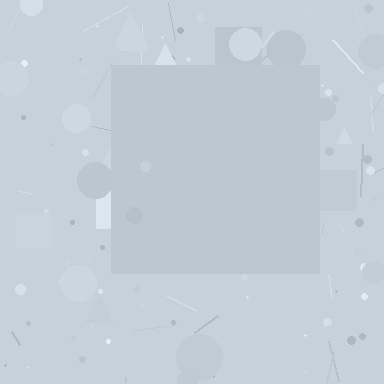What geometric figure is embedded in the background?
A square is embedded in the background.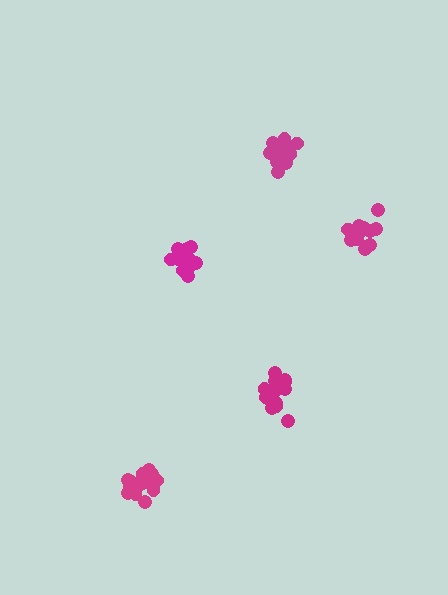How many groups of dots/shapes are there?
There are 5 groups.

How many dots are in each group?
Group 1: 19 dots, Group 2: 13 dots, Group 3: 15 dots, Group 4: 13 dots, Group 5: 16 dots (76 total).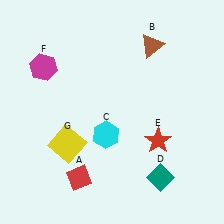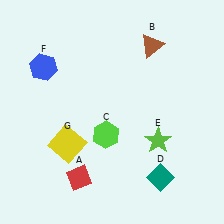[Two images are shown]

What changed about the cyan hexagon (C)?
In Image 1, C is cyan. In Image 2, it changed to lime.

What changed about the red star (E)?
In Image 1, E is red. In Image 2, it changed to lime.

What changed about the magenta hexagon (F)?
In Image 1, F is magenta. In Image 2, it changed to blue.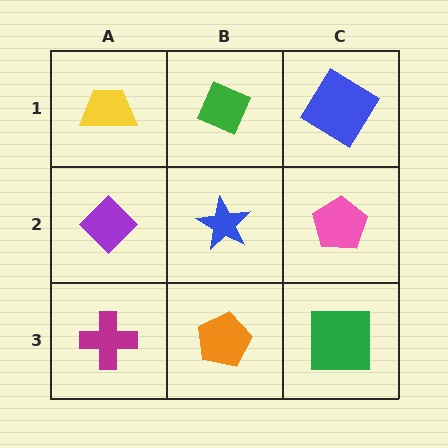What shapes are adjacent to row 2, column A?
A yellow trapezoid (row 1, column A), a magenta cross (row 3, column A), a blue star (row 2, column B).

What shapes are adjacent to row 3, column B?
A blue star (row 2, column B), a magenta cross (row 3, column A), a green square (row 3, column C).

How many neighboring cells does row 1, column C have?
2.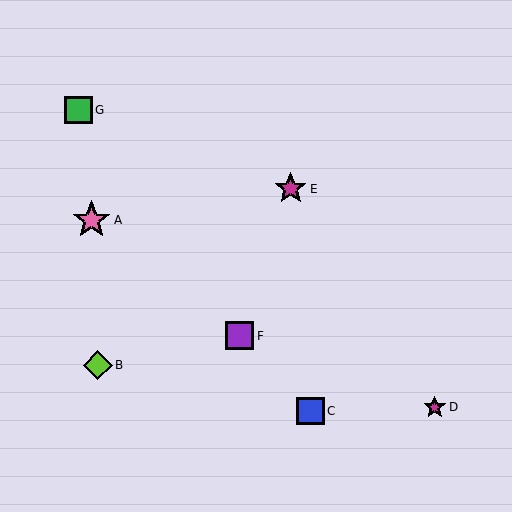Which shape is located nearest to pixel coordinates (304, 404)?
The blue square (labeled C) at (310, 411) is nearest to that location.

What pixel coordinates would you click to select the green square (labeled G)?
Click at (78, 110) to select the green square G.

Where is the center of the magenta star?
The center of the magenta star is at (435, 407).